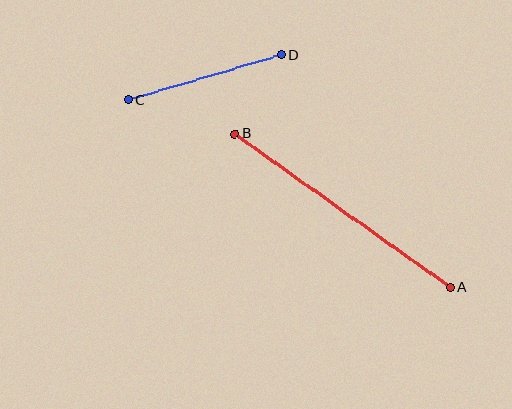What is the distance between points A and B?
The distance is approximately 265 pixels.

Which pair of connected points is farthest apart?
Points A and B are farthest apart.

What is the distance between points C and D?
The distance is approximately 159 pixels.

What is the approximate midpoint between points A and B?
The midpoint is at approximately (343, 211) pixels.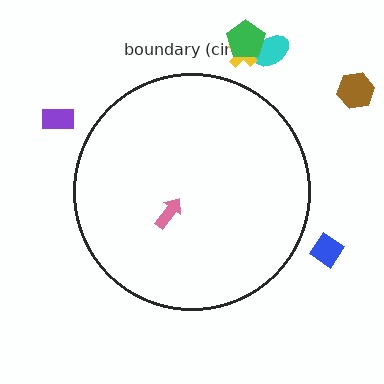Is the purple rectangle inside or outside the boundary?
Outside.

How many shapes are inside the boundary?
1 inside, 6 outside.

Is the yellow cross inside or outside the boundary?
Outside.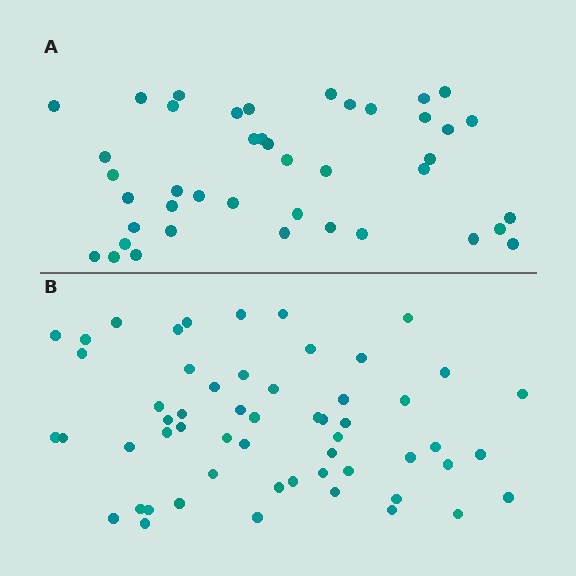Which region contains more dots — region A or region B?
Region B (the bottom region) has more dots.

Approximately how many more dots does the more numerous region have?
Region B has approximately 15 more dots than region A.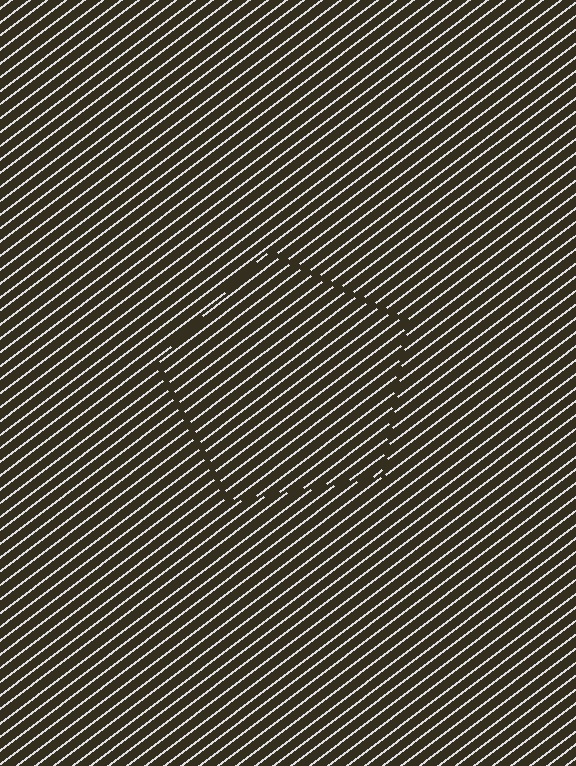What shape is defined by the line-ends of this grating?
An illusory pentagon. The interior of the shape contains the same grating, shifted by half a period — the contour is defined by the phase discontinuity where line-ends from the inner and outer gratings abut.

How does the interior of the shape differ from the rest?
The interior of the shape contains the same grating, shifted by half a period — the contour is defined by the phase discontinuity where line-ends from the inner and outer gratings abut.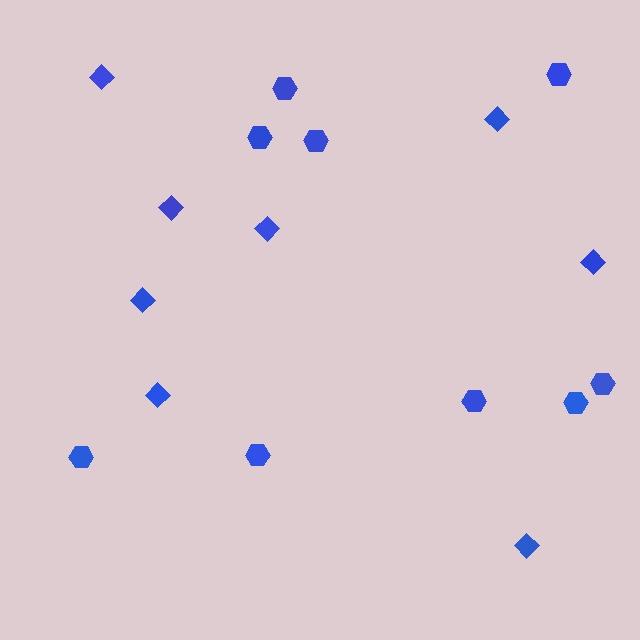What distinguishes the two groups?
There are 2 groups: one group of diamonds (8) and one group of hexagons (9).